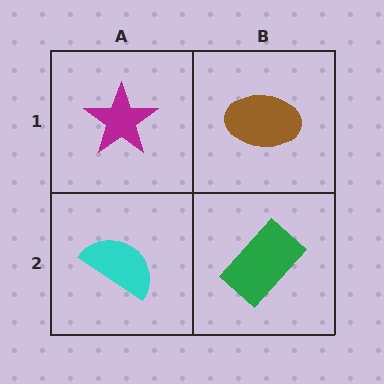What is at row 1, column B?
A brown ellipse.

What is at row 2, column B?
A green rectangle.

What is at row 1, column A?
A magenta star.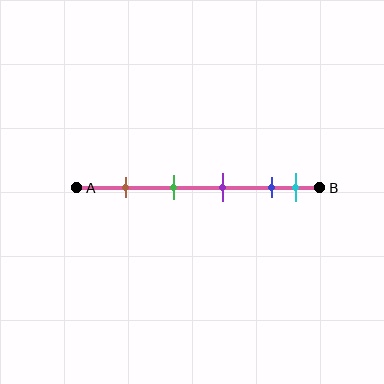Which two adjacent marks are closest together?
The blue and cyan marks are the closest adjacent pair.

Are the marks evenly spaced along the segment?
No, the marks are not evenly spaced.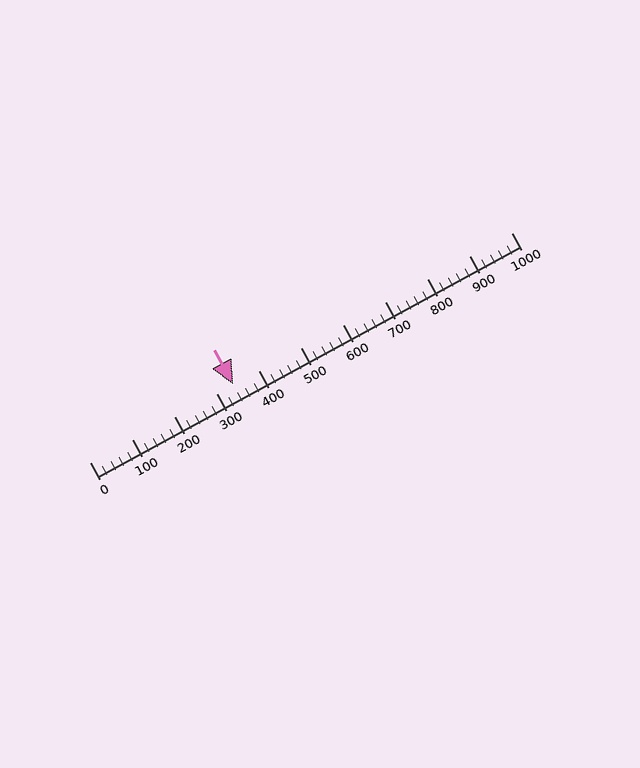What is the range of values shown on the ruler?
The ruler shows values from 0 to 1000.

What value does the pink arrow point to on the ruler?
The pink arrow points to approximately 341.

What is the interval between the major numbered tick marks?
The major tick marks are spaced 100 units apart.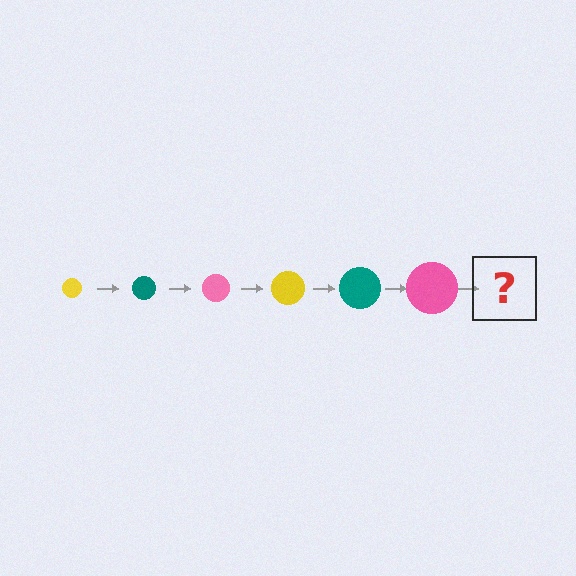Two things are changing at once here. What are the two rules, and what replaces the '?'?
The two rules are that the circle grows larger each step and the color cycles through yellow, teal, and pink. The '?' should be a yellow circle, larger than the previous one.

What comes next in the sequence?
The next element should be a yellow circle, larger than the previous one.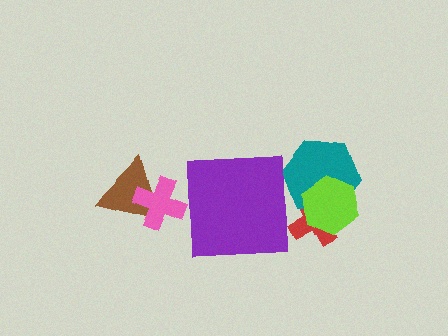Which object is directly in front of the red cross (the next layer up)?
The teal hexagon is directly in front of the red cross.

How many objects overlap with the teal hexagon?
2 objects overlap with the teal hexagon.